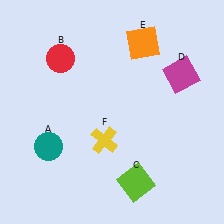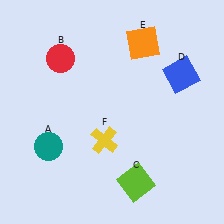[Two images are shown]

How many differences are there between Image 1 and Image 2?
There is 1 difference between the two images.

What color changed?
The square (D) changed from magenta in Image 1 to blue in Image 2.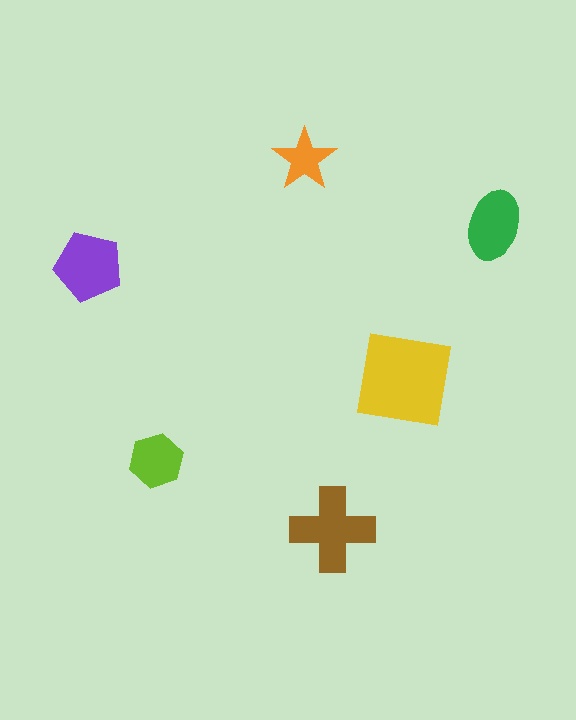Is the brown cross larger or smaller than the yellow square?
Smaller.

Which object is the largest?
The yellow square.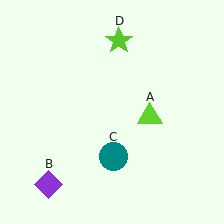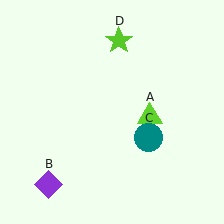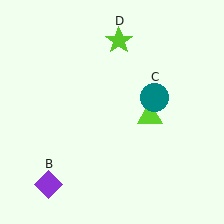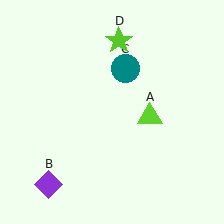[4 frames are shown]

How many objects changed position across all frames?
1 object changed position: teal circle (object C).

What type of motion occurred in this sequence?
The teal circle (object C) rotated counterclockwise around the center of the scene.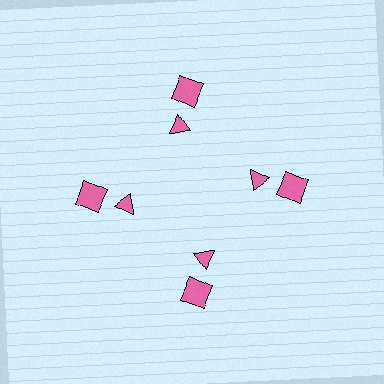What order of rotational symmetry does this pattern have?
This pattern has 4-fold rotational symmetry.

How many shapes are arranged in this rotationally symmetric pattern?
There are 8 shapes, arranged in 4 groups of 2.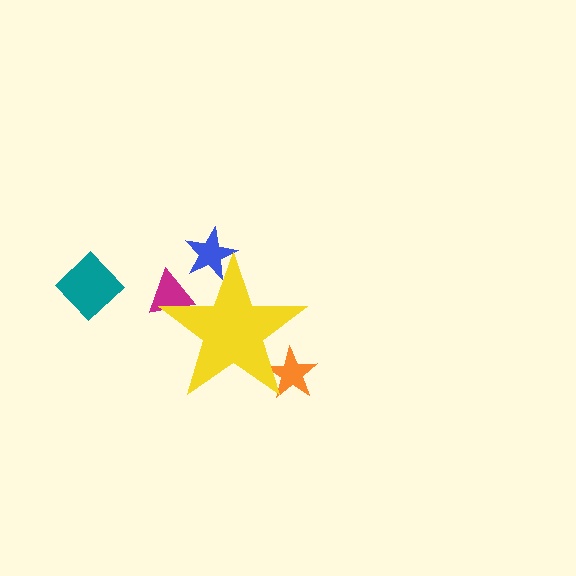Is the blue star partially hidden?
Yes, the blue star is partially hidden behind the yellow star.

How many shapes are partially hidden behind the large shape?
3 shapes are partially hidden.